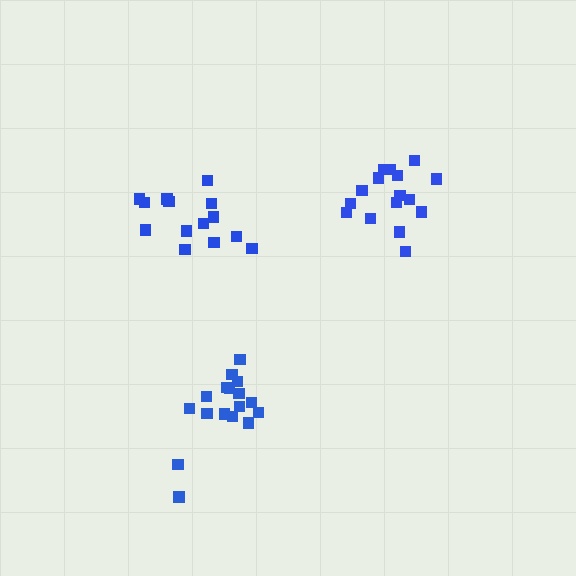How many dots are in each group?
Group 1: 17 dots, Group 2: 16 dots, Group 3: 14 dots (47 total).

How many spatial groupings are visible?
There are 3 spatial groupings.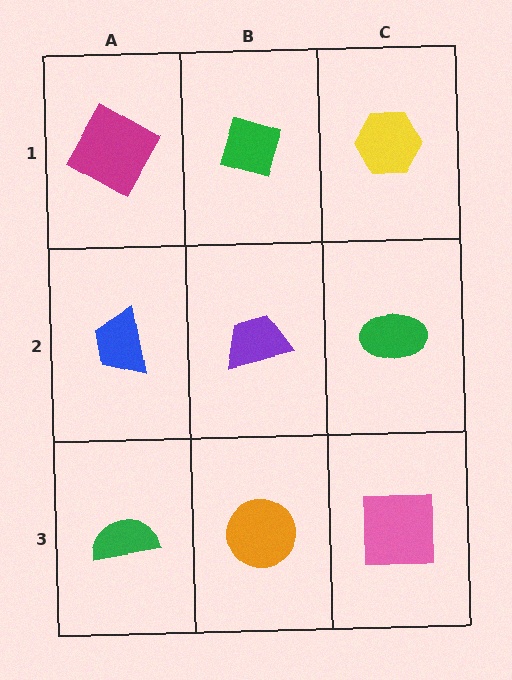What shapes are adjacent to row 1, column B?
A purple trapezoid (row 2, column B), a magenta square (row 1, column A), a yellow hexagon (row 1, column C).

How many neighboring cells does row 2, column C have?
3.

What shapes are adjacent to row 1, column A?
A blue trapezoid (row 2, column A), a green diamond (row 1, column B).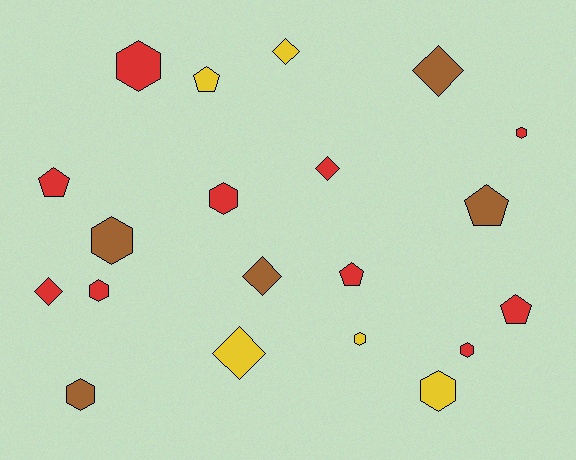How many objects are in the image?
There are 20 objects.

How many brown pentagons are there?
There is 1 brown pentagon.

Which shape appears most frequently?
Hexagon, with 9 objects.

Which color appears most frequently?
Red, with 10 objects.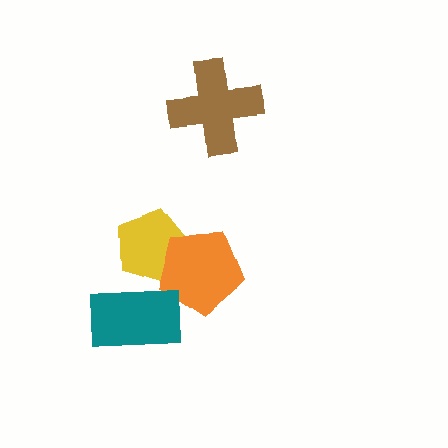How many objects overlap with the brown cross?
0 objects overlap with the brown cross.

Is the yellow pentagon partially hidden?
Yes, it is partially covered by another shape.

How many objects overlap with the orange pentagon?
1 object overlaps with the orange pentagon.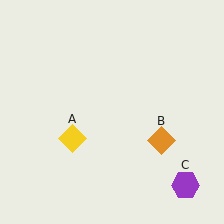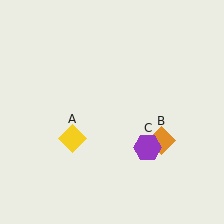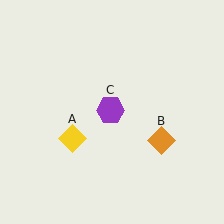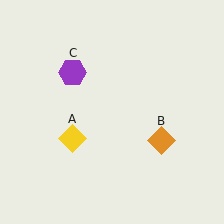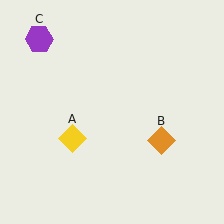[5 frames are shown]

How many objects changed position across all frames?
1 object changed position: purple hexagon (object C).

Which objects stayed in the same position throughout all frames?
Yellow diamond (object A) and orange diamond (object B) remained stationary.